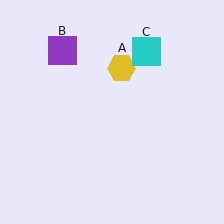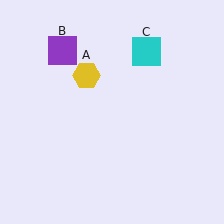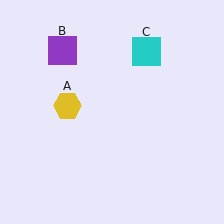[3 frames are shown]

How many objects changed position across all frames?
1 object changed position: yellow hexagon (object A).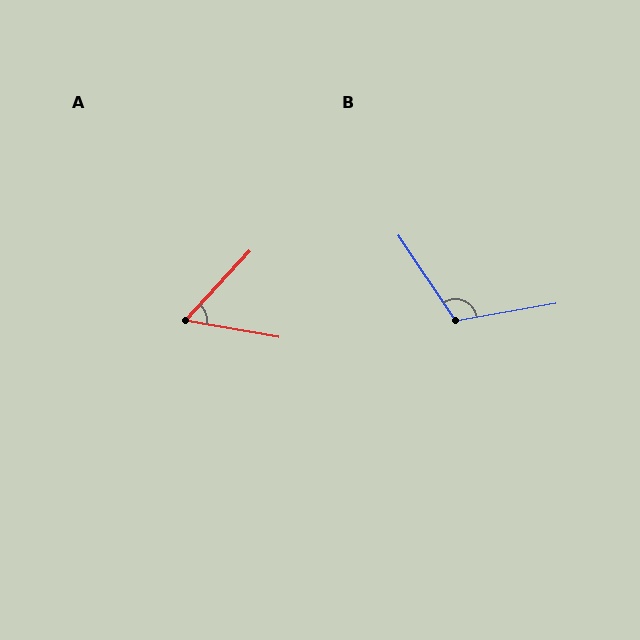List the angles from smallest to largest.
A (57°), B (114°).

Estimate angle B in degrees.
Approximately 114 degrees.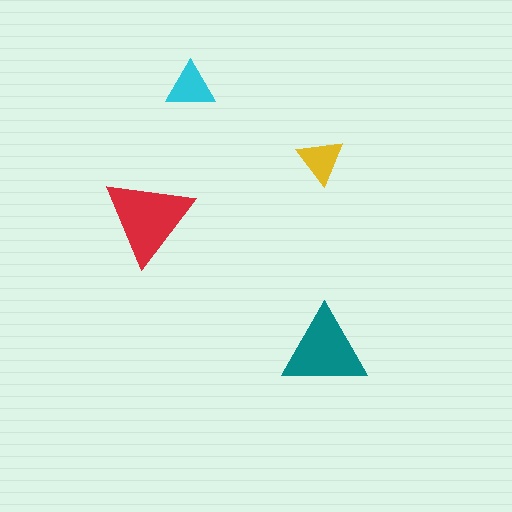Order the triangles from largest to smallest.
the red one, the teal one, the cyan one, the yellow one.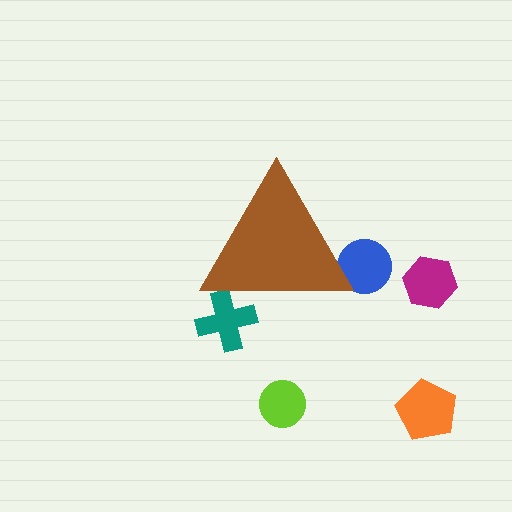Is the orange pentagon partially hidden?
No, the orange pentagon is fully visible.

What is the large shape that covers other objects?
A brown triangle.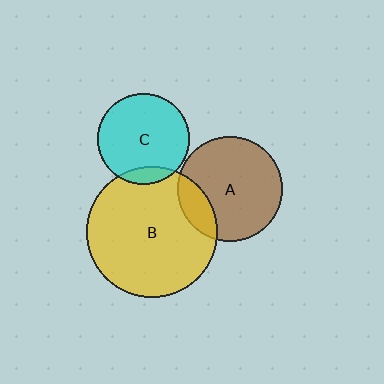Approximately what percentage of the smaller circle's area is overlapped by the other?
Approximately 20%.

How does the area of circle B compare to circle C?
Approximately 2.1 times.